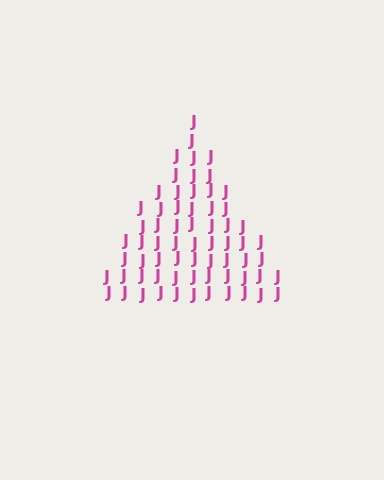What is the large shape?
The large shape is a triangle.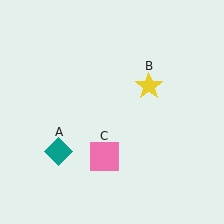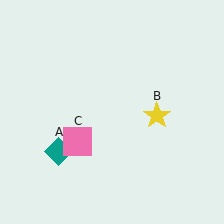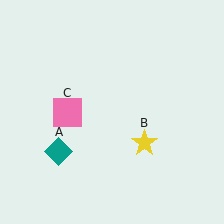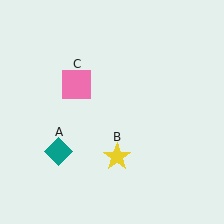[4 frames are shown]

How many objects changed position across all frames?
2 objects changed position: yellow star (object B), pink square (object C).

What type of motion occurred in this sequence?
The yellow star (object B), pink square (object C) rotated clockwise around the center of the scene.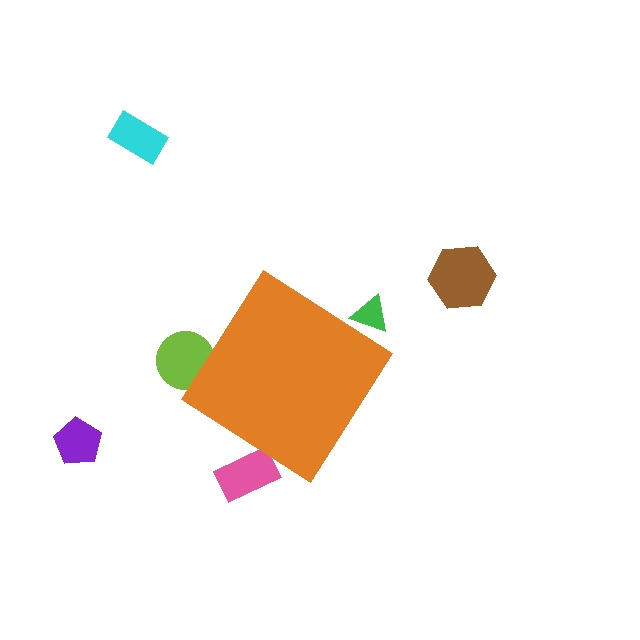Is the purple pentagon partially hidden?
No, the purple pentagon is fully visible.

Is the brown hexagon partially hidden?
No, the brown hexagon is fully visible.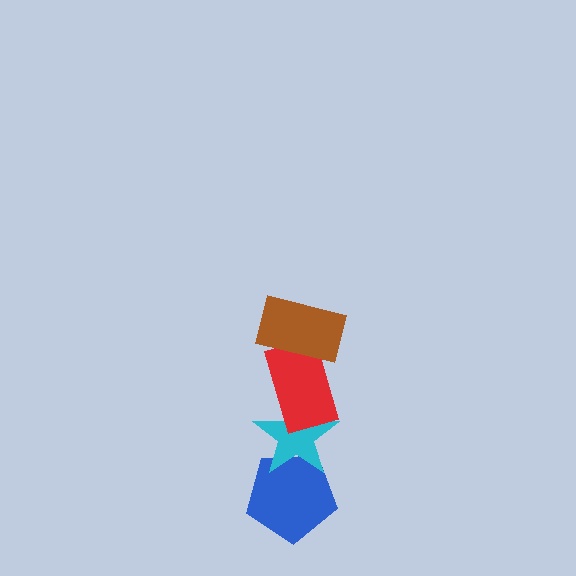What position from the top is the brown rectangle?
The brown rectangle is 1st from the top.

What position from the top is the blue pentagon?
The blue pentagon is 4th from the top.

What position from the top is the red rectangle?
The red rectangle is 2nd from the top.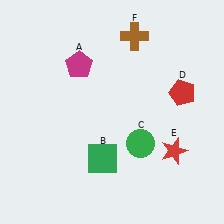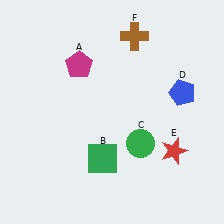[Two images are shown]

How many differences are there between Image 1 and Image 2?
There is 1 difference between the two images.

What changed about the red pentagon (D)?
In Image 1, D is red. In Image 2, it changed to blue.